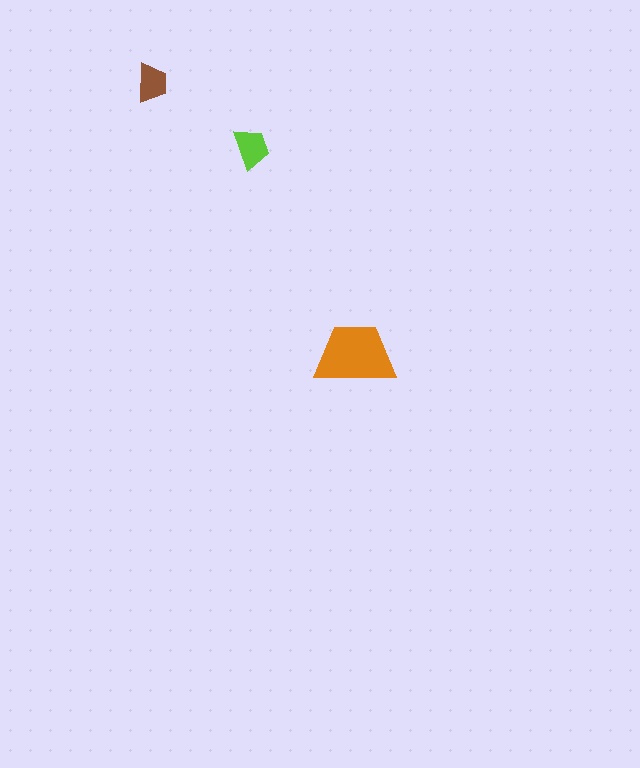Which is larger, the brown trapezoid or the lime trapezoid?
The lime one.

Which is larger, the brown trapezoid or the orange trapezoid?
The orange one.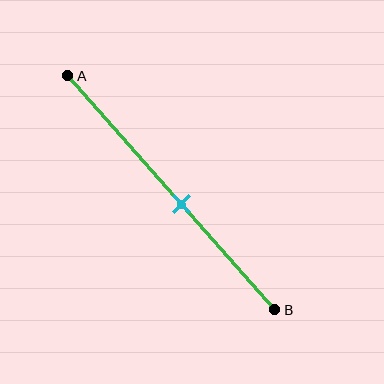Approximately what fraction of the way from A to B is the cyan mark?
The cyan mark is approximately 55% of the way from A to B.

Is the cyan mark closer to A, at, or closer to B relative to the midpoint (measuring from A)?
The cyan mark is closer to point B than the midpoint of segment AB.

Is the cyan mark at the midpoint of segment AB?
No, the mark is at about 55% from A, not at the 50% midpoint.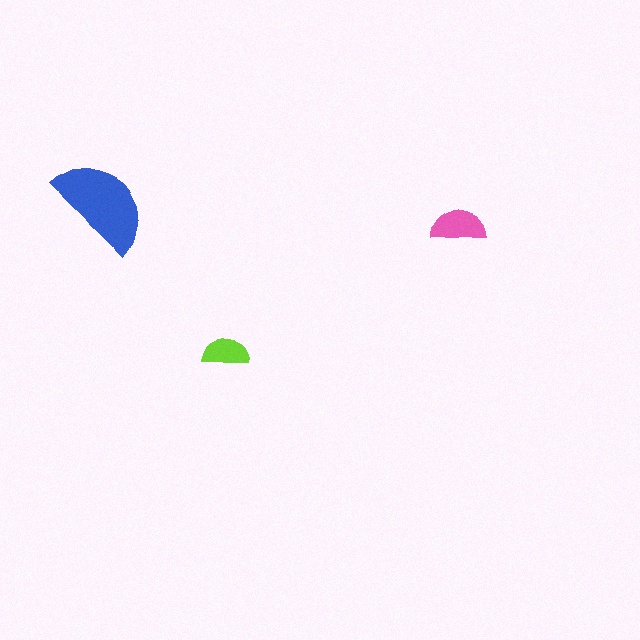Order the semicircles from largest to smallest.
the blue one, the pink one, the lime one.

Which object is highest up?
The blue semicircle is topmost.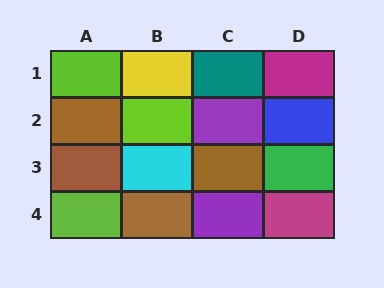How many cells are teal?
1 cell is teal.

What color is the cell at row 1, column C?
Teal.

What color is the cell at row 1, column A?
Lime.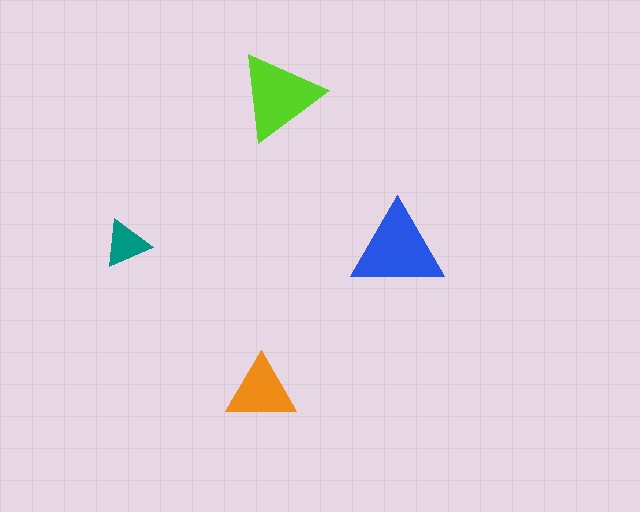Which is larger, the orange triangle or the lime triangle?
The lime one.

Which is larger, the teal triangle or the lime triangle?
The lime one.